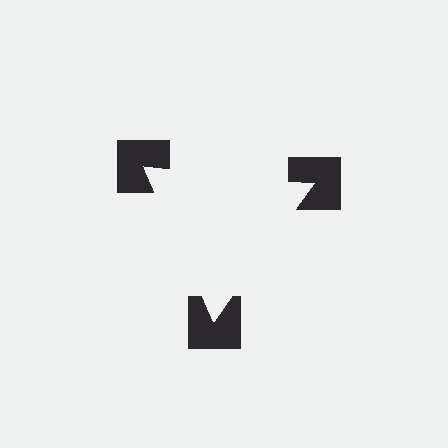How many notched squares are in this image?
There are 3 — one at each vertex of the illusory triangle.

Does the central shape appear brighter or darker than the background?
It typically appears slightly brighter than the background, even though no actual brightness change is drawn.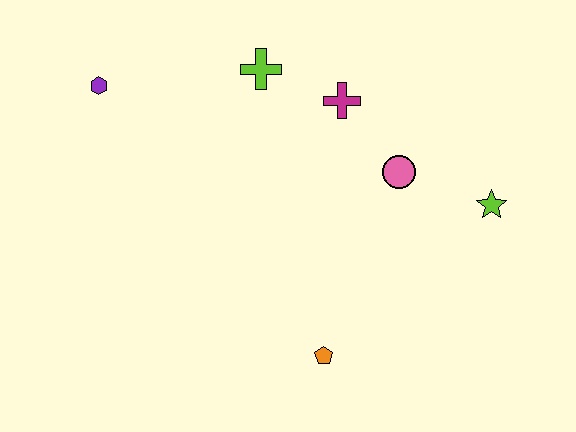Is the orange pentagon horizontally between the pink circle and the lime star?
No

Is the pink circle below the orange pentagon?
No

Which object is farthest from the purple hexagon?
The lime star is farthest from the purple hexagon.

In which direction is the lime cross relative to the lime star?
The lime cross is to the left of the lime star.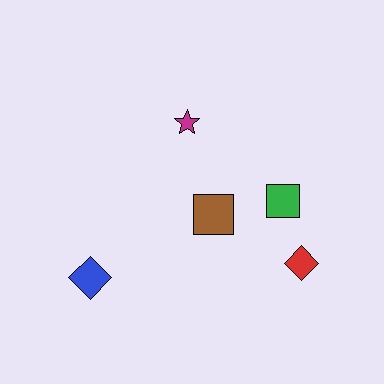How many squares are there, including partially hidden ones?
There are 2 squares.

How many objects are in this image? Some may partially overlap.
There are 5 objects.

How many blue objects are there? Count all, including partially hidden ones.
There is 1 blue object.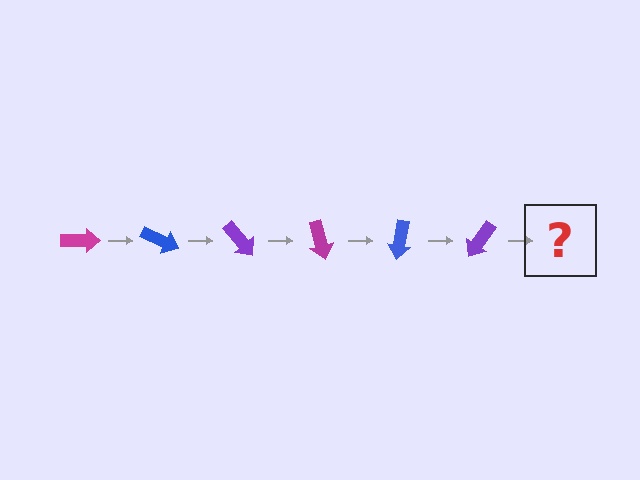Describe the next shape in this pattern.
It should be a magenta arrow, rotated 150 degrees from the start.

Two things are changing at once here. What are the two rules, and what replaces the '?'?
The two rules are that it rotates 25 degrees each step and the color cycles through magenta, blue, and purple. The '?' should be a magenta arrow, rotated 150 degrees from the start.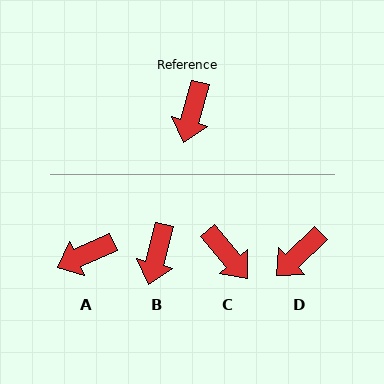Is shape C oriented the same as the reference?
No, it is off by about 55 degrees.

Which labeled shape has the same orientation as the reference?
B.